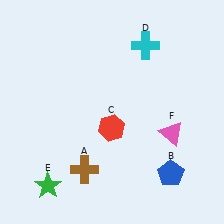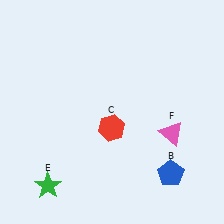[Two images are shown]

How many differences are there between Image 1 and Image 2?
There are 2 differences between the two images.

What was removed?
The brown cross (A), the cyan cross (D) were removed in Image 2.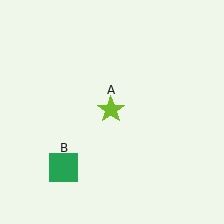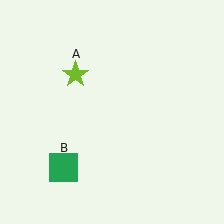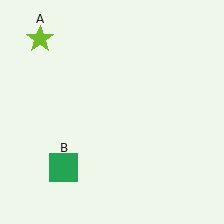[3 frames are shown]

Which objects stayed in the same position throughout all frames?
Green square (object B) remained stationary.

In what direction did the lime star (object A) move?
The lime star (object A) moved up and to the left.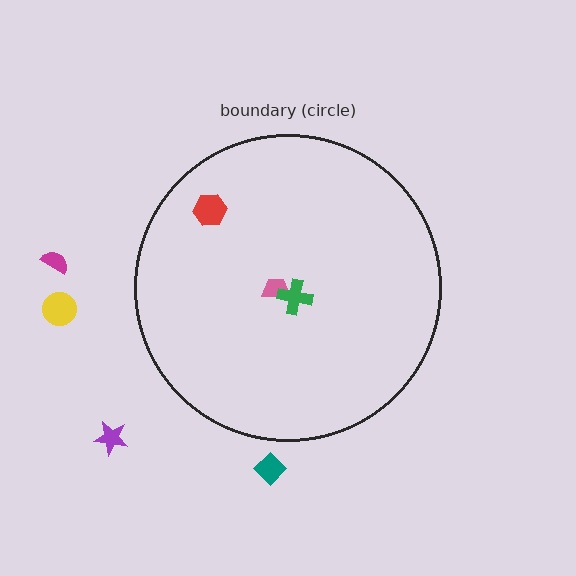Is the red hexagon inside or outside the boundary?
Inside.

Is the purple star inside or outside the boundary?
Outside.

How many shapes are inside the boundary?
3 inside, 4 outside.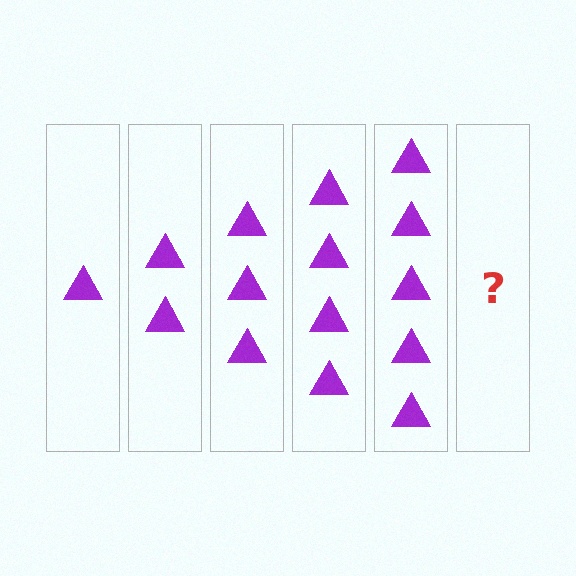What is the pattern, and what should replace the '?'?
The pattern is that each step adds one more triangle. The '?' should be 6 triangles.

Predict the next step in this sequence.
The next step is 6 triangles.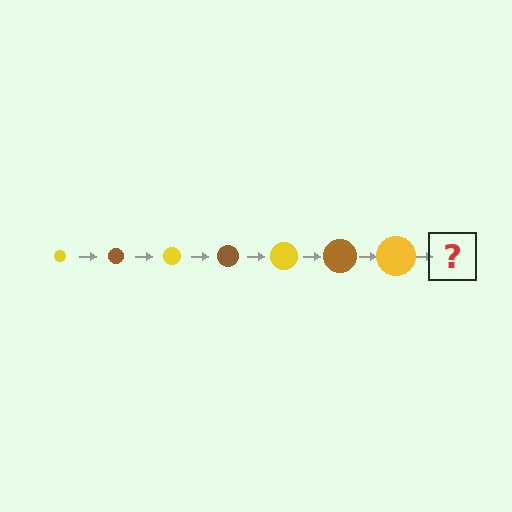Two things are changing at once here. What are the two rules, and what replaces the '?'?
The two rules are that the circle grows larger each step and the color cycles through yellow and brown. The '?' should be a brown circle, larger than the previous one.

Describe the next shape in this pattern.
It should be a brown circle, larger than the previous one.